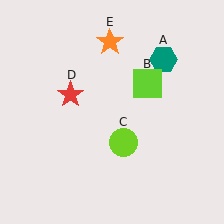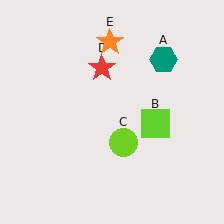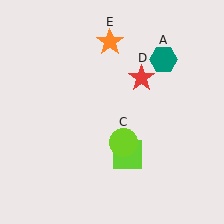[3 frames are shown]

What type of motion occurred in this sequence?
The lime square (object B), red star (object D) rotated clockwise around the center of the scene.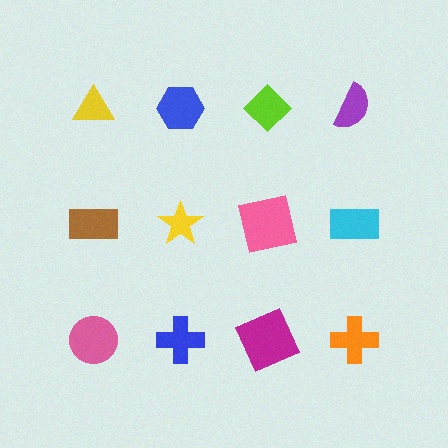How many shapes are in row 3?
4 shapes.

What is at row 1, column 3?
A lime diamond.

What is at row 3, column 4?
An orange cross.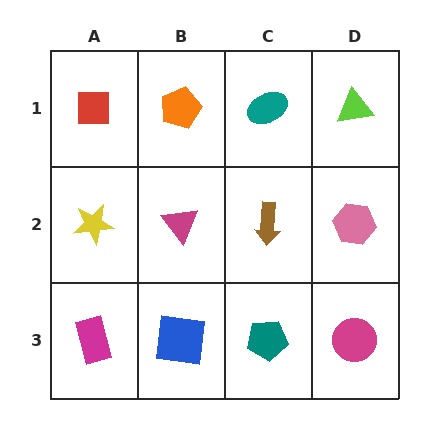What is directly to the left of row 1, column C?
An orange pentagon.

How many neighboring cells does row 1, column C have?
3.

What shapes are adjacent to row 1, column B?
A magenta triangle (row 2, column B), a red square (row 1, column A), a teal ellipse (row 1, column C).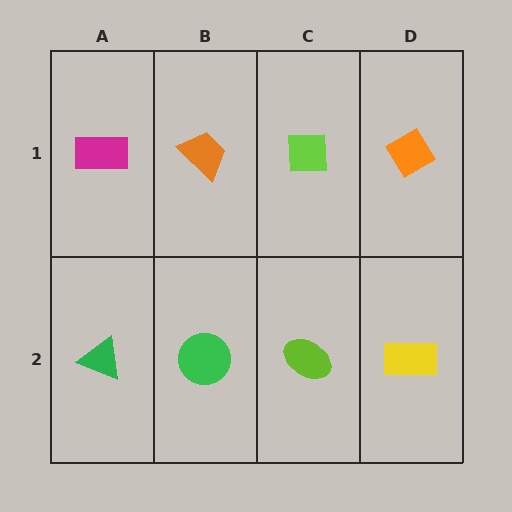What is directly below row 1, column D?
A yellow rectangle.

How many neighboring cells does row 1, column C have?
3.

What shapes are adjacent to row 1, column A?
A green triangle (row 2, column A), an orange trapezoid (row 1, column B).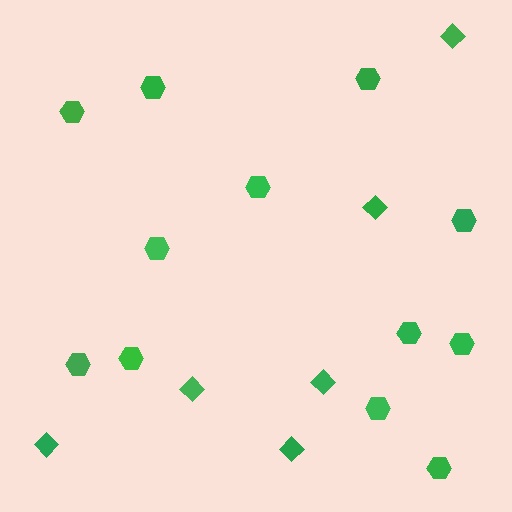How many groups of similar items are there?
There are 2 groups: one group of hexagons (12) and one group of diamonds (6).